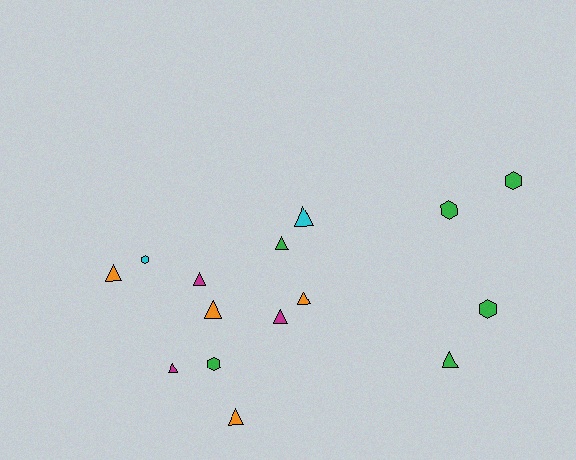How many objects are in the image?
There are 15 objects.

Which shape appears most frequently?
Triangle, with 10 objects.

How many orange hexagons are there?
There are no orange hexagons.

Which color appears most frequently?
Green, with 6 objects.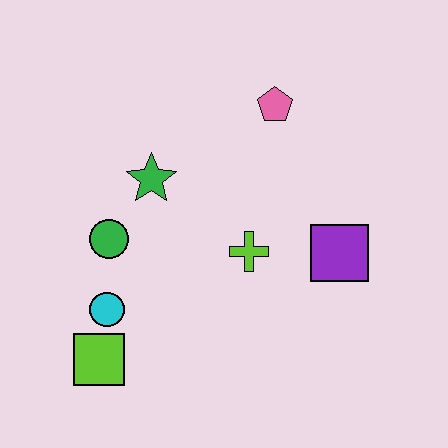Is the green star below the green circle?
No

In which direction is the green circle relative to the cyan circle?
The green circle is above the cyan circle.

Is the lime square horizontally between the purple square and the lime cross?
No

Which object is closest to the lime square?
The cyan circle is closest to the lime square.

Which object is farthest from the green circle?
The purple square is farthest from the green circle.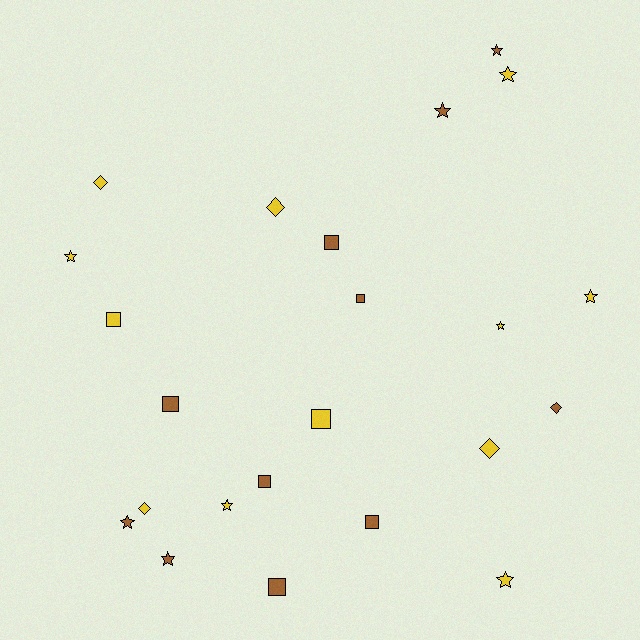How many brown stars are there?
There are 4 brown stars.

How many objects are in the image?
There are 23 objects.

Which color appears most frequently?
Yellow, with 12 objects.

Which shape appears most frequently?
Star, with 10 objects.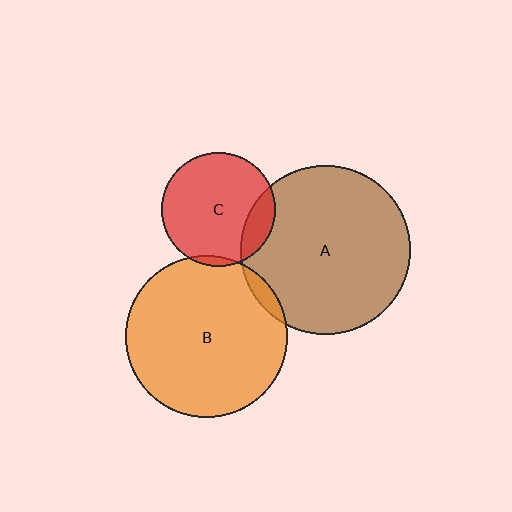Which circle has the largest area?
Circle A (brown).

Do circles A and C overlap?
Yes.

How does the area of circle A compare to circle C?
Approximately 2.2 times.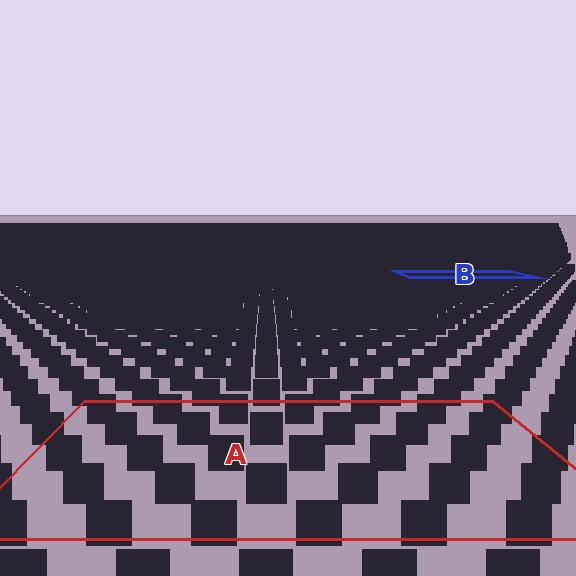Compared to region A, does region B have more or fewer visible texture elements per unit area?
Region B has more texture elements per unit area — they are packed more densely because it is farther away.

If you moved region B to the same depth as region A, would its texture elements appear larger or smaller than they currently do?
They would appear larger. At a closer depth, the same texture elements are projected at a bigger on-screen size.